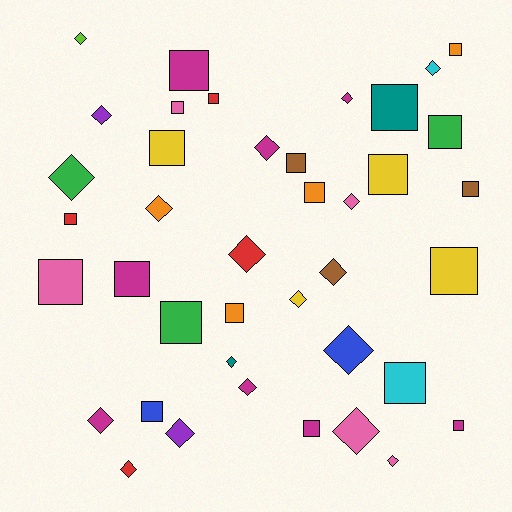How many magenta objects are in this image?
There are 8 magenta objects.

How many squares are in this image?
There are 21 squares.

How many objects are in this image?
There are 40 objects.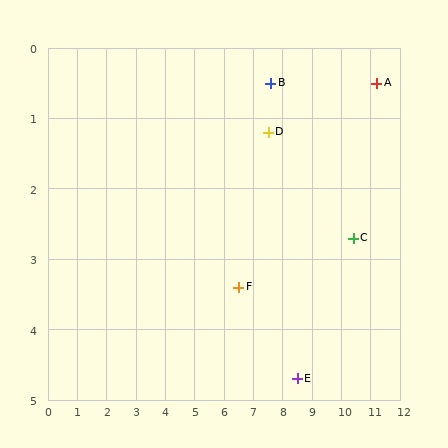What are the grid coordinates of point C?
Point C is at approximately (10.4, 2.7).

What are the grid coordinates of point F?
Point F is at approximately (6.5, 3.4).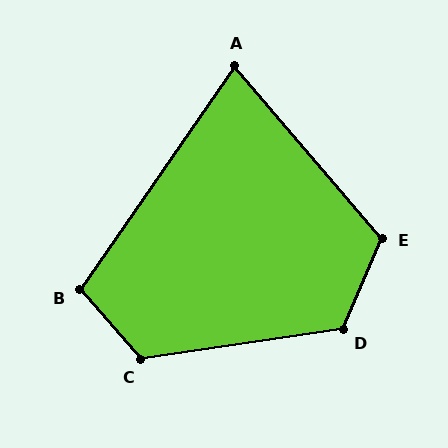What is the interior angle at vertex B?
Approximately 104 degrees (obtuse).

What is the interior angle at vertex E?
Approximately 116 degrees (obtuse).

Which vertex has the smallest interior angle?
A, at approximately 75 degrees.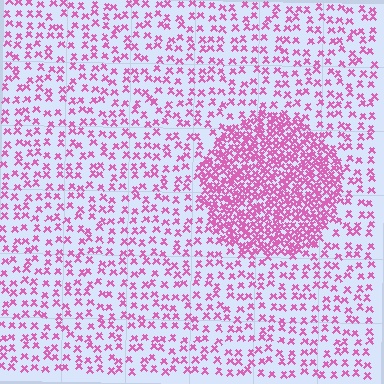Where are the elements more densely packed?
The elements are more densely packed inside the circle boundary.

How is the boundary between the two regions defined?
The boundary is defined by a change in element density (approximately 2.8x ratio). All elements are the same color, size, and shape.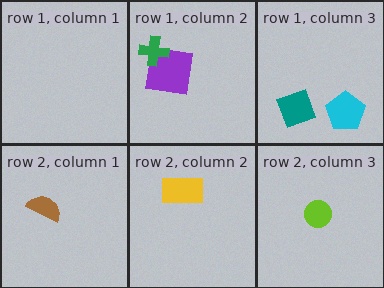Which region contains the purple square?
The row 1, column 2 region.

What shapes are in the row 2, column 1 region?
The brown semicircle.